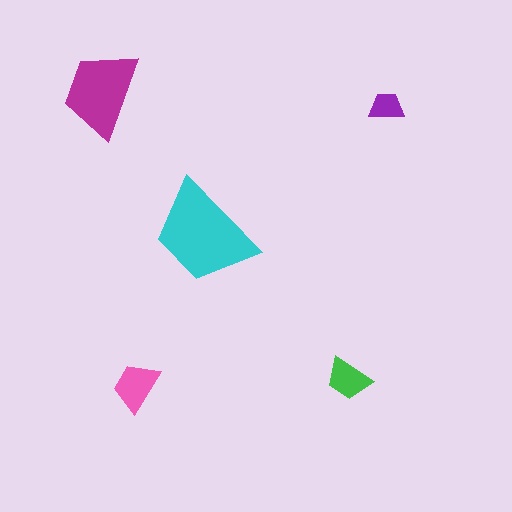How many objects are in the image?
There are 5 objects in the image.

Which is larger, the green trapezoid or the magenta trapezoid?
The magenta one.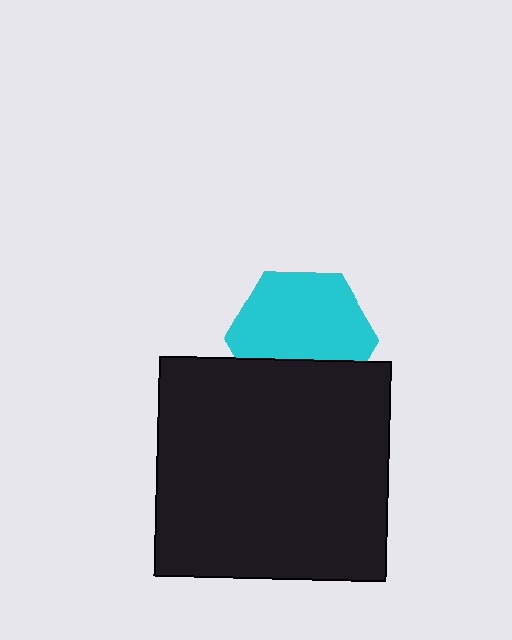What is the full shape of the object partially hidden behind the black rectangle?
The partially hidden object is a cyan hexagon.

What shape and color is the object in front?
The object in front is a black rectangle.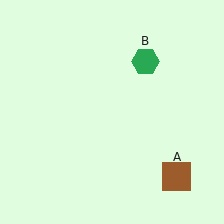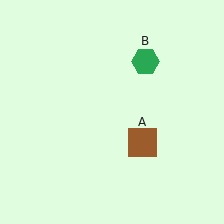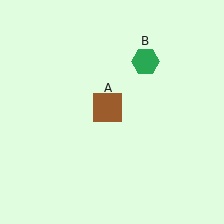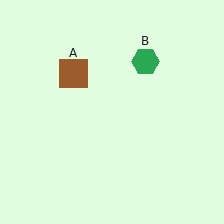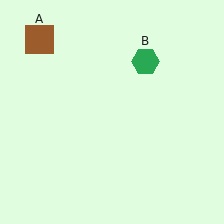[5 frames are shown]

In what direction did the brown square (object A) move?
The brown square (object A) moved up and to the left.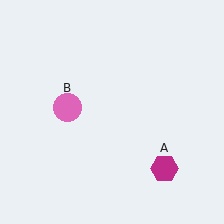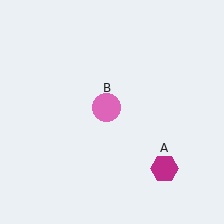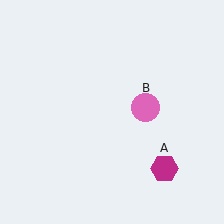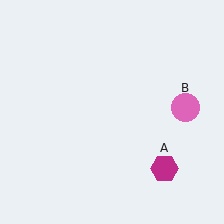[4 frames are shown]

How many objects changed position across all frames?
1 object changed position: pink circle (object B).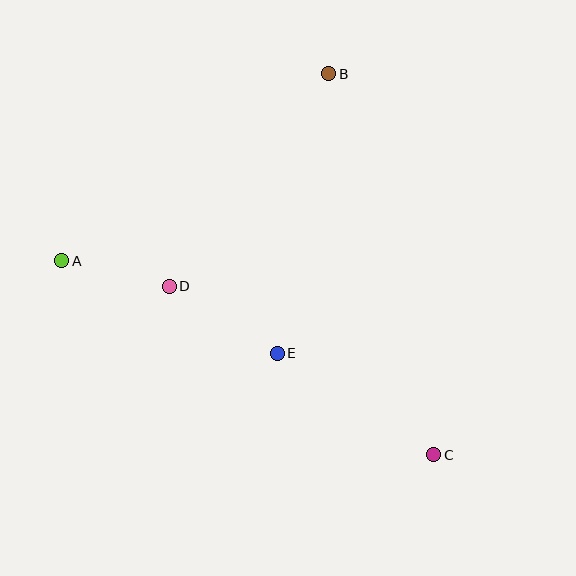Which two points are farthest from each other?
Points A and C are farthest from each other.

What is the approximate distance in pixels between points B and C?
The distance between B and C is approximately 395 pixels.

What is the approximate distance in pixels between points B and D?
The distance between B and D is approximately 266 pixels.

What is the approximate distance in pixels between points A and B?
The distance between A and B is approximately 326 pixels.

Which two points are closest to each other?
Points A and D are closest to each other.